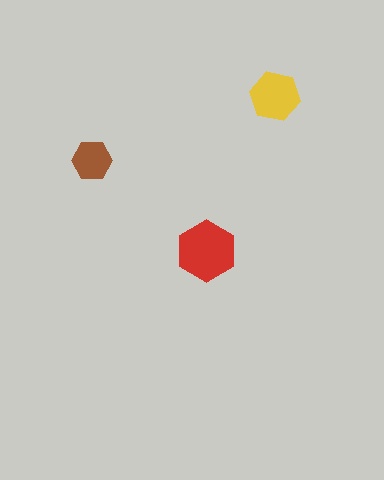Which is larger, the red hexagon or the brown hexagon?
The red one.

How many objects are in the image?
There are 3 objects in the image.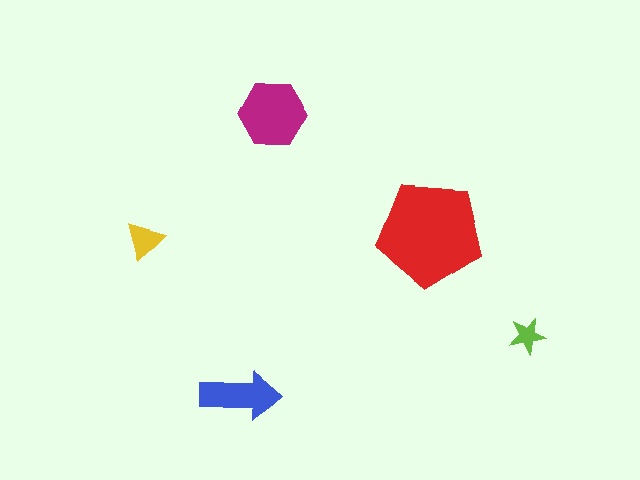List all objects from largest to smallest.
The red pentagon, the magenta hexagon, the blue arrow, the yellow triangle, the lime star.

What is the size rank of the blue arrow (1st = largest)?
3rd.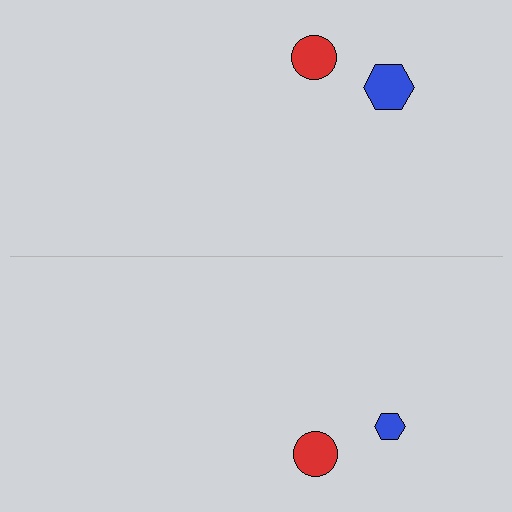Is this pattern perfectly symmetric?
No, the pattern is not perfectly symmetric. The blue hexagon on the bottom side has a different size than its mirror counterpart.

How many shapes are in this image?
There are 4 shapes in this image.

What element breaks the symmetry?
The blue hexagon on the bottom side has a different size than its mirror counterpart.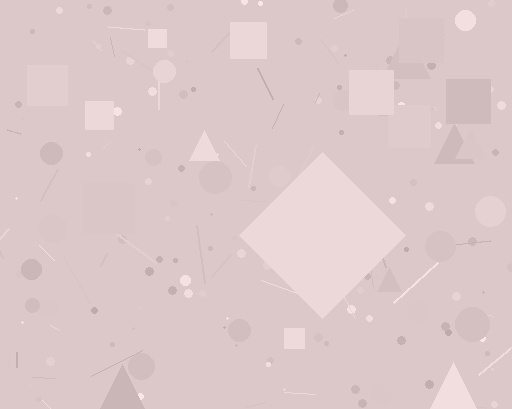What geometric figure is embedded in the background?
A diamond is embedded in the background.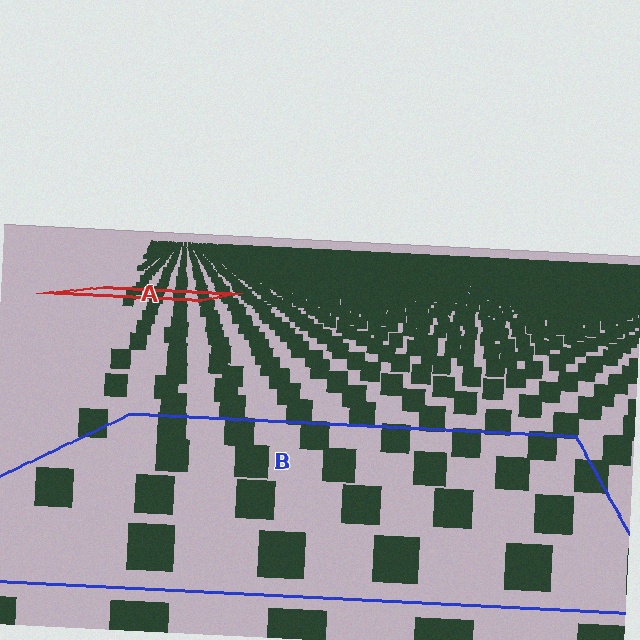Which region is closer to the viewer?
Region B is closer. The texture elements there are larger and more spread out.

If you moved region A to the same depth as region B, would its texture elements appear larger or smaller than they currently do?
They would appear larger. At a closer depth, the same texture elements are projected at a bigger on-screen size.